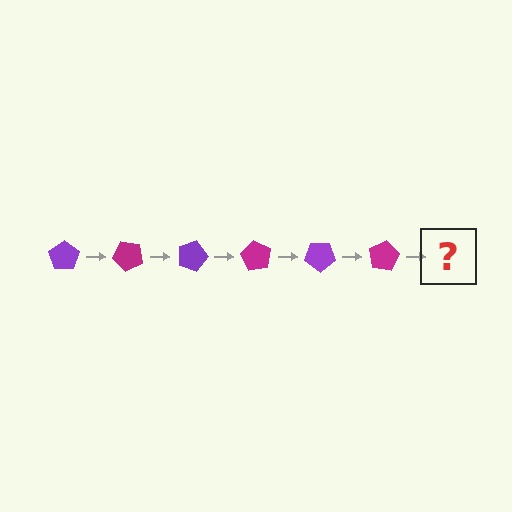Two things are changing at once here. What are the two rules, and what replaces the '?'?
The two rules are that it rotates 45 degrees each step and the color cycles through purple and magenta. The '?' should be a purple pentagon, rotated 270 degrees from the start.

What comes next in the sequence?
The next element should be a purple pentagon, rotated 270 degrees from the start.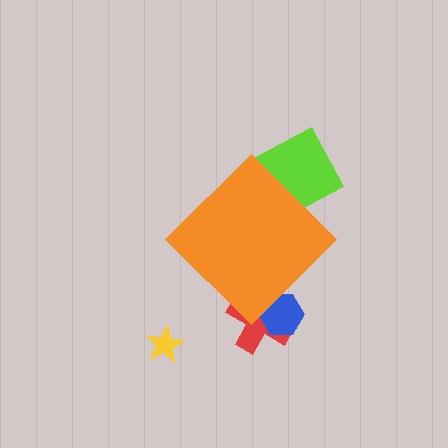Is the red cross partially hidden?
Yes, the red cross is partially hidden behind the orange diamond.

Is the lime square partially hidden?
Yes, the lime square is partially hidden behind the orange diamond.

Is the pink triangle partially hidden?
Yes, the pink triangle is partially hidden behind the orange diamond.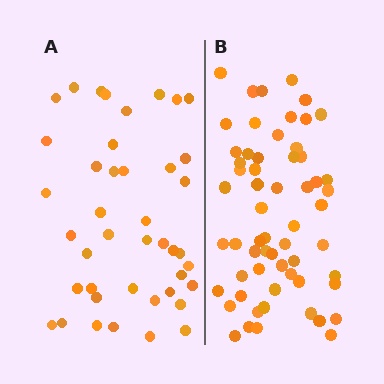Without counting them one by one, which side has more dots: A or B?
Region B (the right region) has more dots.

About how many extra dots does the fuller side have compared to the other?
Region B has approximately 20 more dots than region A.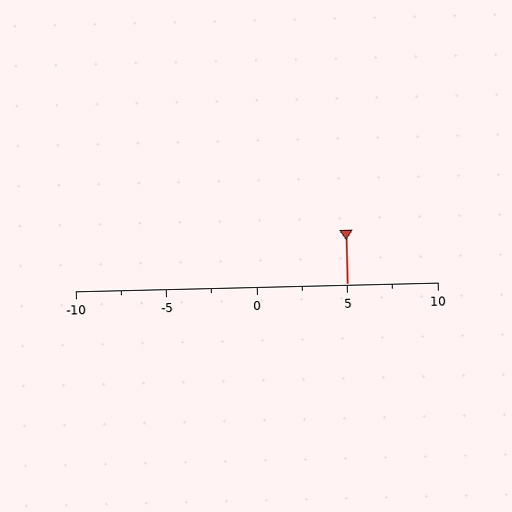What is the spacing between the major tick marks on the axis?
The major ticks are spaced 5 apart.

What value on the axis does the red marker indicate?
The marker indicates approximately 5.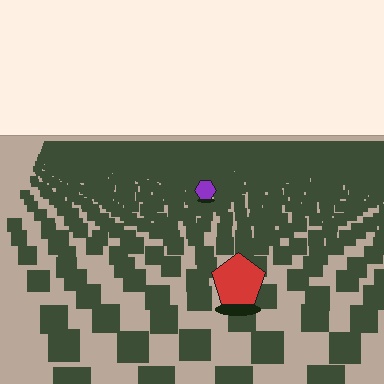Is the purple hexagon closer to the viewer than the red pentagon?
No. The red pentagon is closer — you can tell from the texture gradient: the ground texture is coarser near it.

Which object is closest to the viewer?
The red pentagon is closest. The texture marks near it are larger and more spread out.